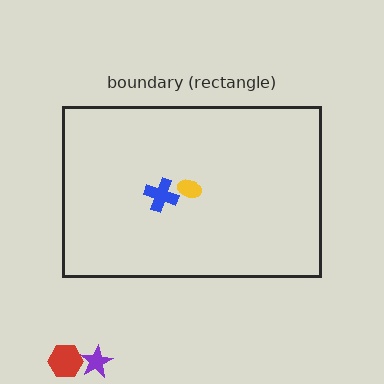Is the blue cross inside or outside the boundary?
Inside.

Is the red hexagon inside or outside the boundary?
Outside.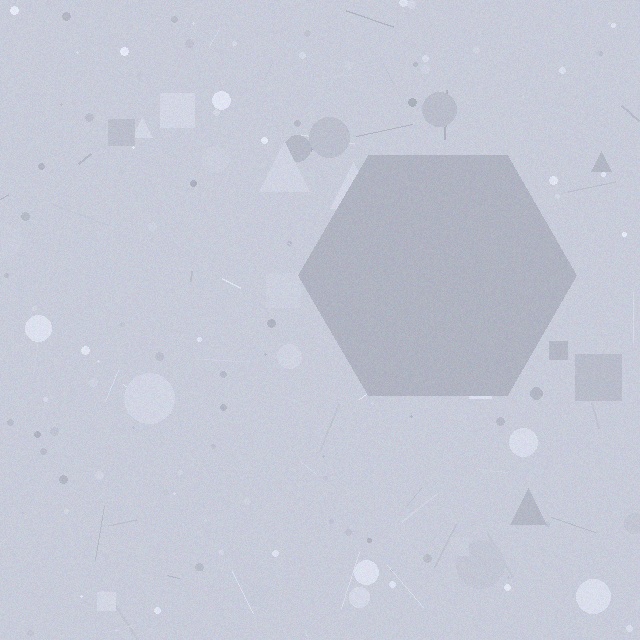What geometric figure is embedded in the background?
A hexagon is embedded in the background.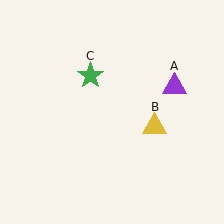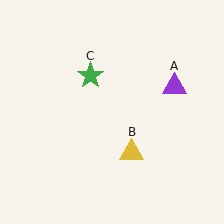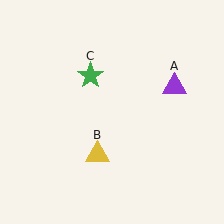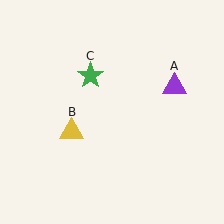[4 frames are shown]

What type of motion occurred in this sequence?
The yellow triangle (object B) rotated clockwise around the center of the scene.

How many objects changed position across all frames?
1 object changed position: yellow triangle (object B).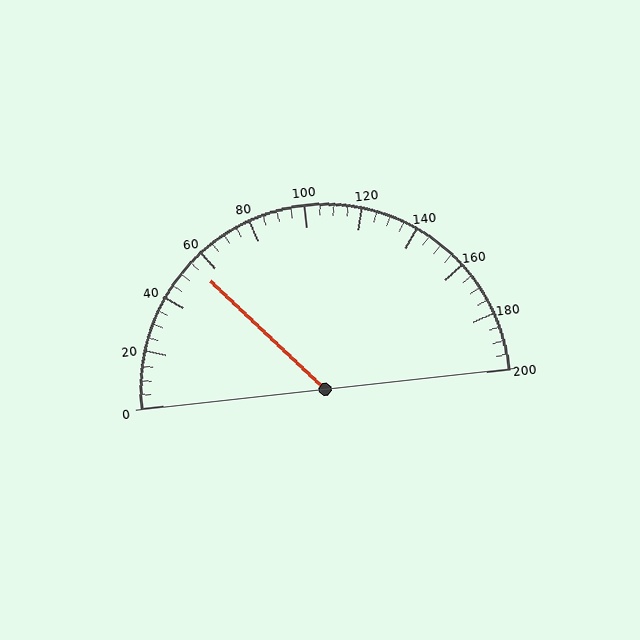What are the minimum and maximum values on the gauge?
The gauge ranges from 0 to 200.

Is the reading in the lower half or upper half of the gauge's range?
The reading is in the lower half of the range (0 to 200).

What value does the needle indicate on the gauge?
The needle indicates approximately 55.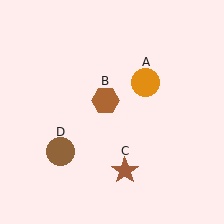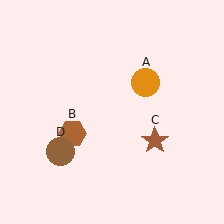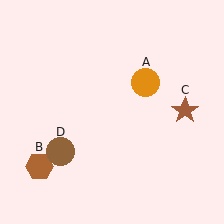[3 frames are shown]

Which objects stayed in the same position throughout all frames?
Orange circle (object A) and brown circle (object D) remained stationary.